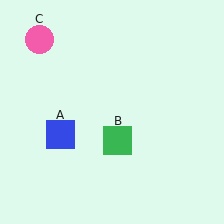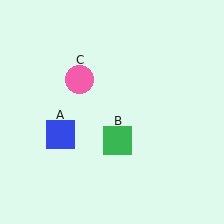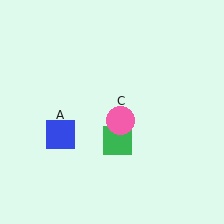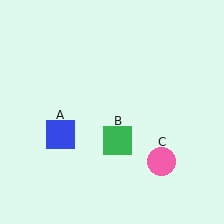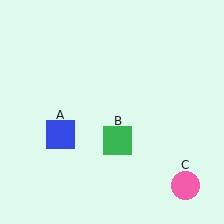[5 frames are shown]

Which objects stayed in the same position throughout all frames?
Blue square (object A) and green square (object B) remained stationary.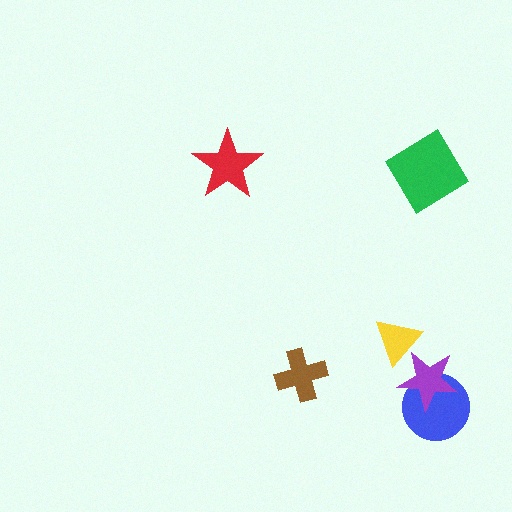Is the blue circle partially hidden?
Yes, it is partially covered by another shape.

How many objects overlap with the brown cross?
0 objects overlap with the brown cross.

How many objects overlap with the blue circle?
1 object overlaps with the blue circle.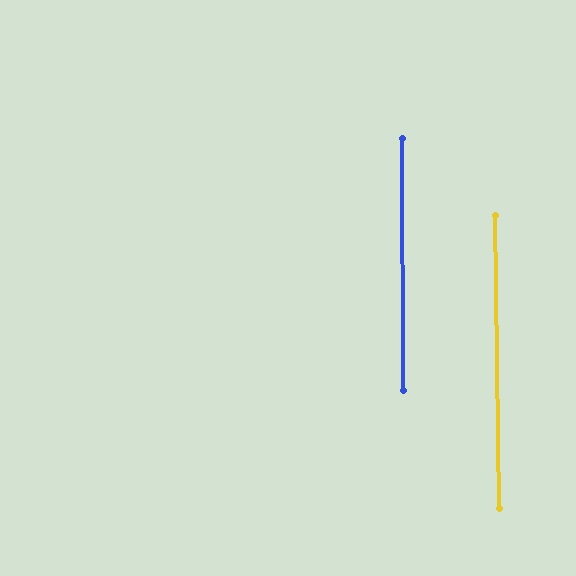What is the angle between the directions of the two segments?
Approximately 1 degree.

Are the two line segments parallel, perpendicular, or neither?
Parallel — their directions differ by only 0.8°.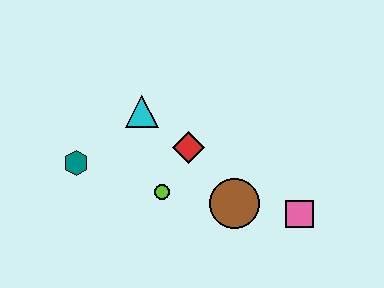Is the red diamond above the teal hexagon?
Yes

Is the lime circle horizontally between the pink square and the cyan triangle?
Yes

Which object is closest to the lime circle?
The red diamond is closest to the lime circle.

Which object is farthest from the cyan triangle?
The pink square is farthest from the cyan triangle.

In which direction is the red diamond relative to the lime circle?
The red diamond is above the lime circle.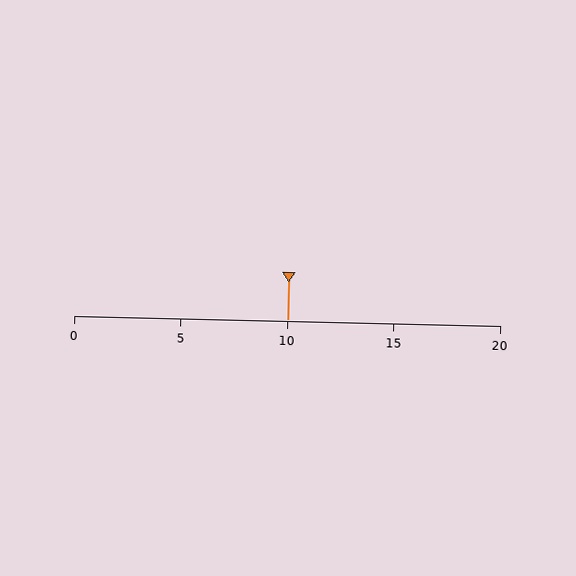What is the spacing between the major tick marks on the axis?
The major ticks are spaced 5 apart.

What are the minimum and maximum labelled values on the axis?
The axis runs from 0 to 20.